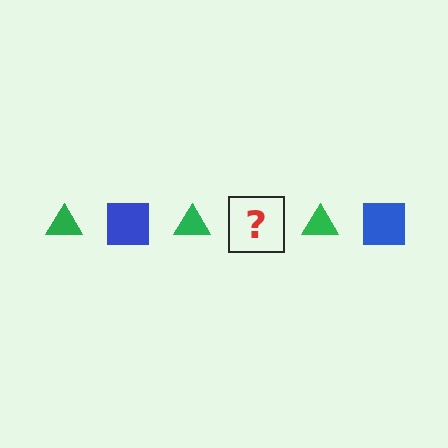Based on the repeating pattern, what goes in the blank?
The blank should be a blue square.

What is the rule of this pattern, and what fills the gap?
The rule is that the pattern alternates between green triangle and blue square. The gap should be filled with a blue square.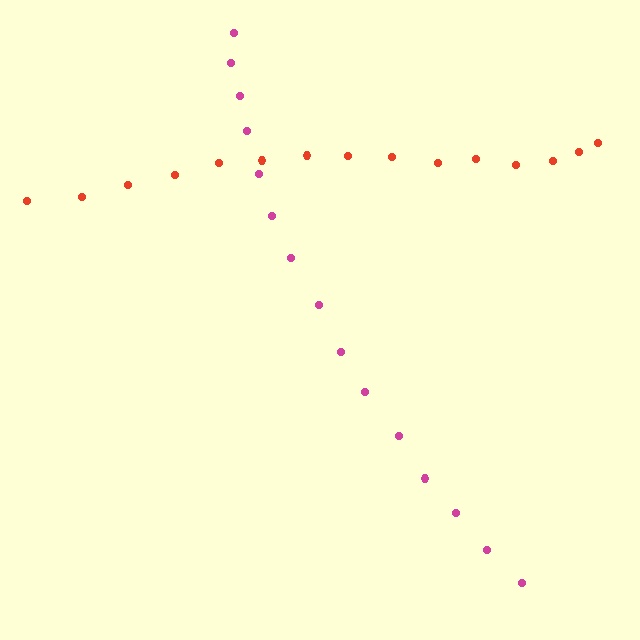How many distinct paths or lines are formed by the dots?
There are 2 distinct paths.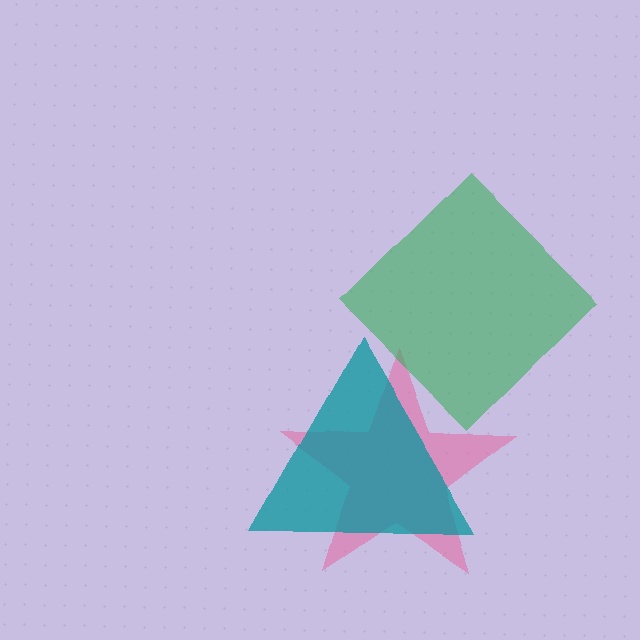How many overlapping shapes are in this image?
There are 3 overlapping shapes in the image.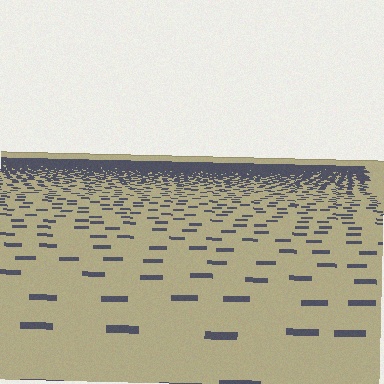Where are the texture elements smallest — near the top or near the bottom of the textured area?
Near the top.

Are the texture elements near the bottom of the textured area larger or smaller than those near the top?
Larger. Near the bottom, elements are closer to the viewer and appear at a bigger on-screen size.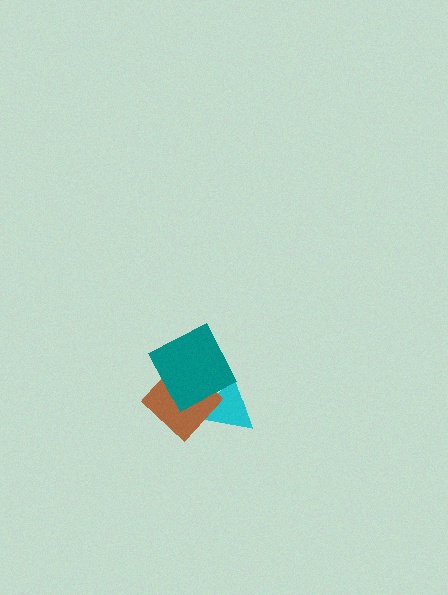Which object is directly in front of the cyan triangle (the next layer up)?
The brown diamond is directly in front of the cyan triangle.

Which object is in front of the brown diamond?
The teal square is in front of the brown diamond.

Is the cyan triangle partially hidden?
Yes, it is partially covered by another shape.